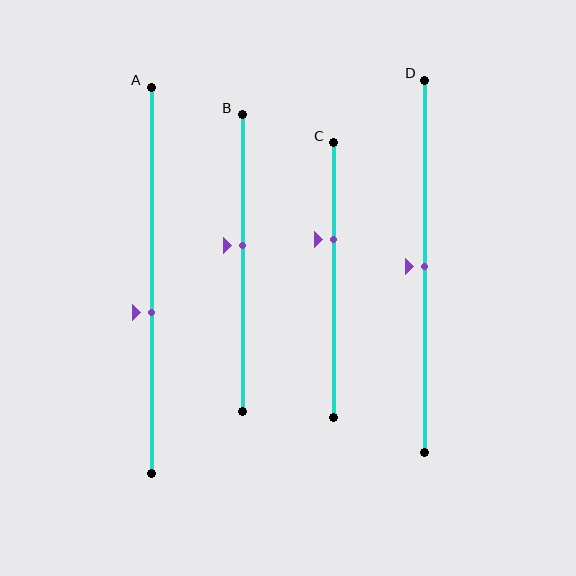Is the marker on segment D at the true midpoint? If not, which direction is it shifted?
Yes, the marker on segment D is at the true midpoint.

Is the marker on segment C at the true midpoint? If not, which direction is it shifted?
No, the marker on segment C is shifted upward by about 15% of the segment length.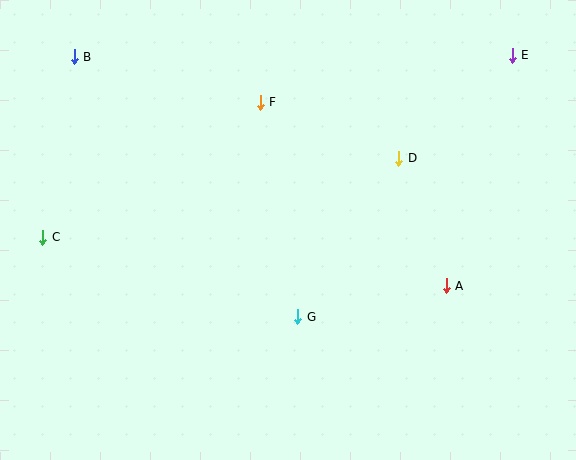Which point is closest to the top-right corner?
Point E is closest to the top-right corner.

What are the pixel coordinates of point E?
Point E is at (512, 55).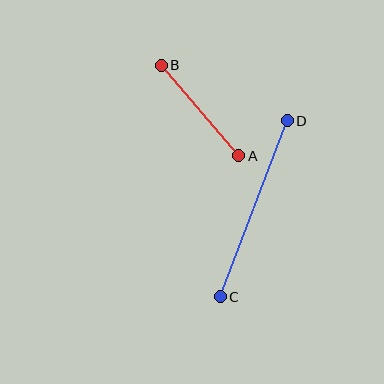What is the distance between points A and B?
The distance is approximately 119 pixels.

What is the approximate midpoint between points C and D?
The midpoint is at approximately (254, 209) pixels.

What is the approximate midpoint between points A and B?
The midpoint is at approximately (200, 110) pixels.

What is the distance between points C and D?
The distance is approximately 188 pixels.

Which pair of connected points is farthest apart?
Points C and D are farthest apart.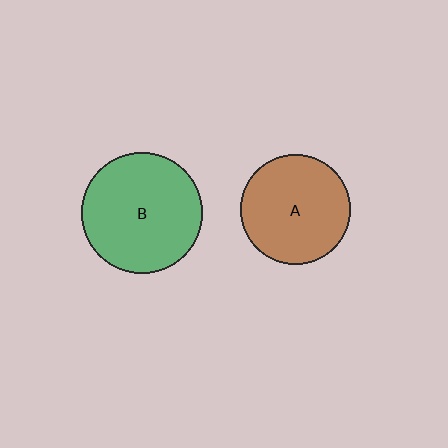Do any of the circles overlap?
No, none of the circles overlap.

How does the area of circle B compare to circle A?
Approximately 1.2 times.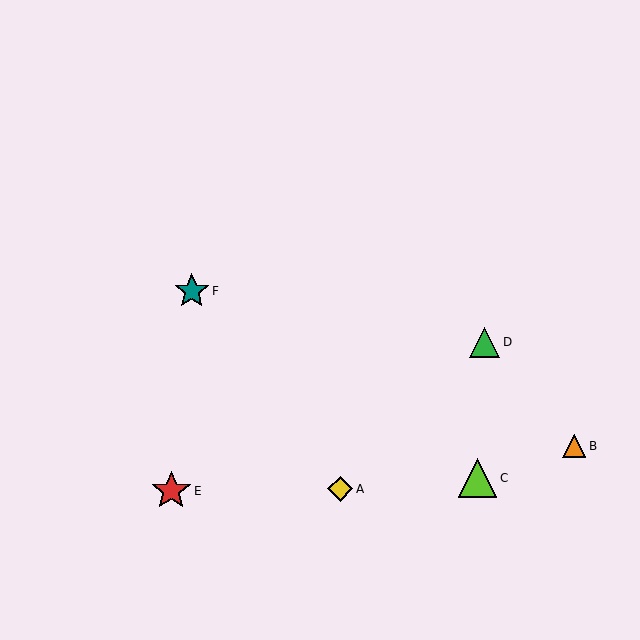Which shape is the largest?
The red star (labeled E) is the largest.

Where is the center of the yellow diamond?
The center of the yellow diamond is at (340, 489).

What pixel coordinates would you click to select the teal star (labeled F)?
Click at (192, 291) to select the teal star F.